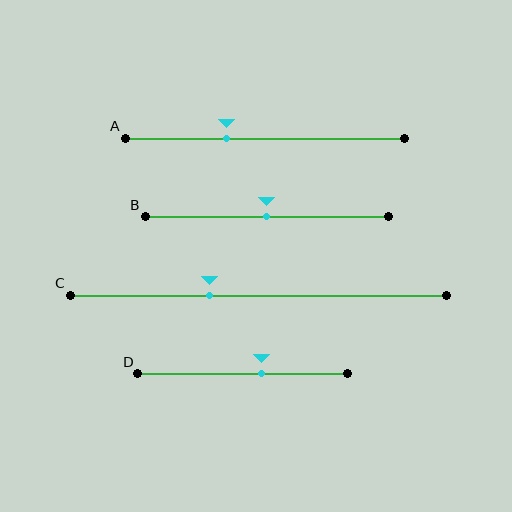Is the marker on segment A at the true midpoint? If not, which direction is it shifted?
No, the marker on segment A is shifted to the left by about 14% of the segment length.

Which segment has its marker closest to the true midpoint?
Segment B has its marker closest to the true midpoint.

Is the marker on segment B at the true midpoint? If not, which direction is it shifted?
Yes, the marker on segment B is at the true midpoint.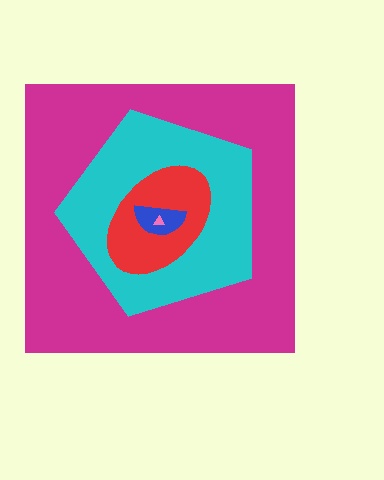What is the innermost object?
The pink triangle.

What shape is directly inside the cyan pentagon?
The red ellipse.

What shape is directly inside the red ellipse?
The blue semicircle.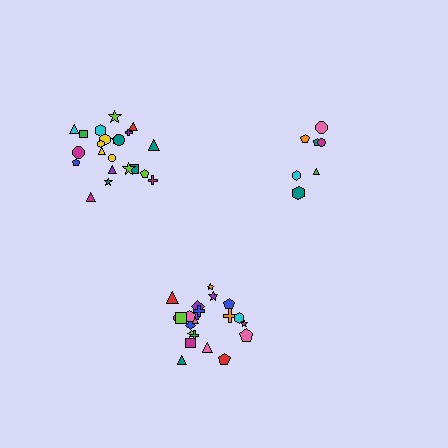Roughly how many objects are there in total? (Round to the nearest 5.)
Roughly 50 objects in total.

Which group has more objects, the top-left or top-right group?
The top-left group.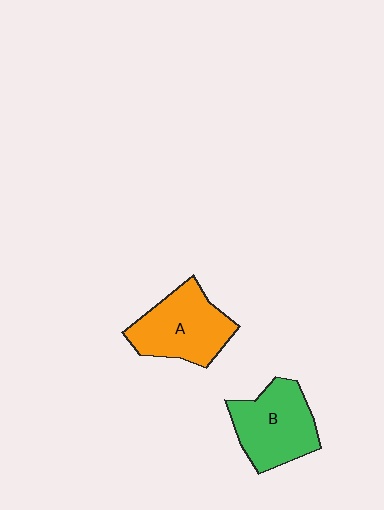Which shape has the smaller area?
Shape B (green).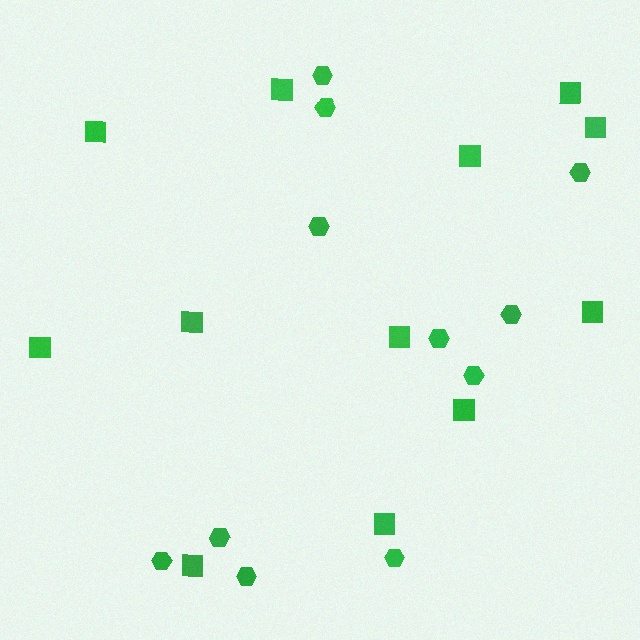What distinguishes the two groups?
There are 2 groups: one group of squares (12) and one group of hexagons (11).